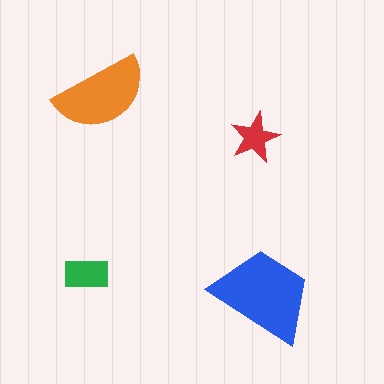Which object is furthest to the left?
The green rectangle is leftmost.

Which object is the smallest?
The red star.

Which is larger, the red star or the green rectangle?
The green rectangle.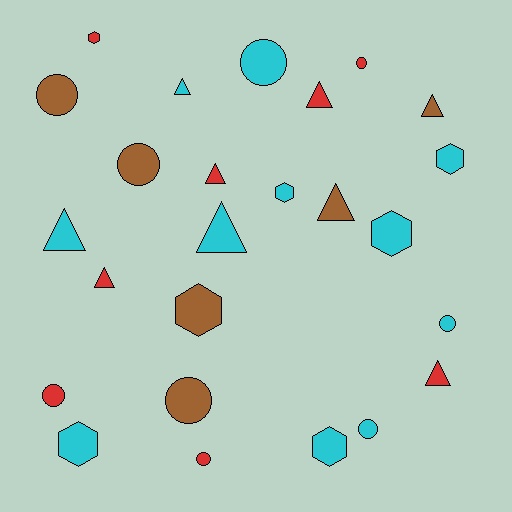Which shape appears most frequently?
Triangle, with 9 objects.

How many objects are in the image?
There are 25 objects.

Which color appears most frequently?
Cyan, with 11 objects.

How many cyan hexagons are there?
There are 5 cyan hexagons.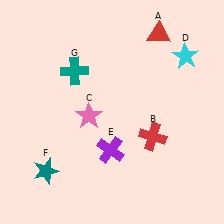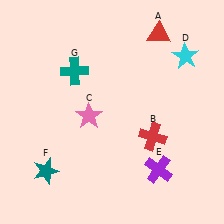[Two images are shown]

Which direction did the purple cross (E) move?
The purple cross (E) moved right.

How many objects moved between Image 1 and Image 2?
1 object moved between the two images.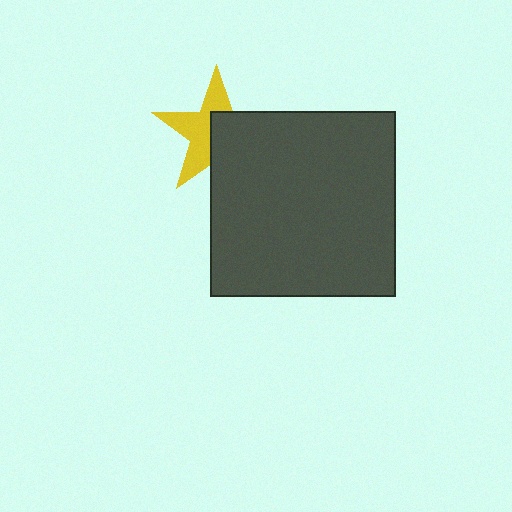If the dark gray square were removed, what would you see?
You would see the complete yellow star.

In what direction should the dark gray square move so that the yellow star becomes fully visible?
The dark gray square should move toward the lower-right. That is the shortest direction to clear the overlap and leave the yellow star fully visible.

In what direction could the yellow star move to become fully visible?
The yellow star could move toward the upper-left. That would shift it out from behind the dark gray square entirely.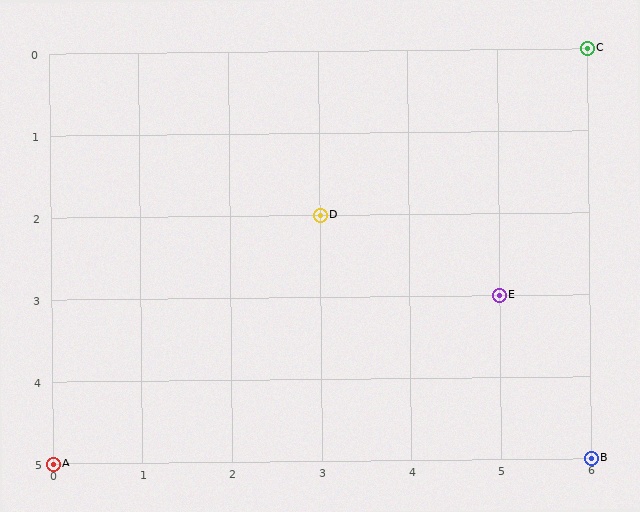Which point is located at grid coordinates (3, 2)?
Point D is at (3, 2).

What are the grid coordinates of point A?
Point A is at grid coordinates (0, 5).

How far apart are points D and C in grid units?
Points D and C are 3 columns and 2 rows apart (about 3.6 grid units diagonally).